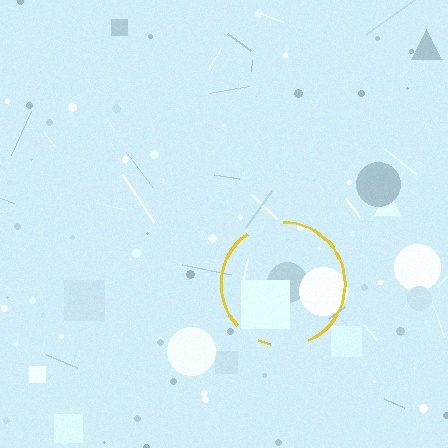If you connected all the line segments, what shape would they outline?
They would outline a circle.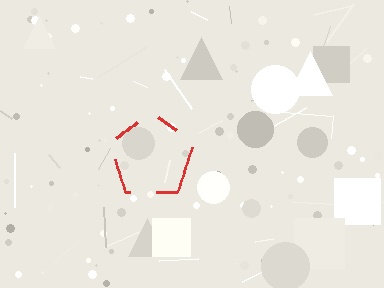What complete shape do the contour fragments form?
The contour fragments form a pentagon.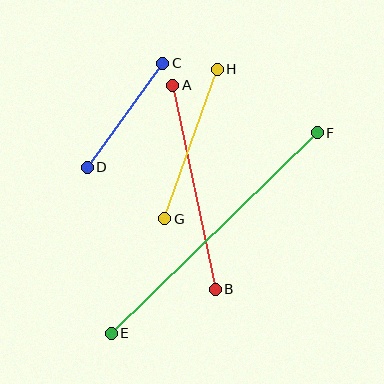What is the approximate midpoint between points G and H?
The midpoint is at approximately (191, 144) pixels.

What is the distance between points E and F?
The distance is approximately 288 pixels.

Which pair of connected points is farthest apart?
Points E and F are farthest apart.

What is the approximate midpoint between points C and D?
The midpoint is at approximately (125, 115) pixels.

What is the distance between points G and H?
The distance is approximately 159 pixels.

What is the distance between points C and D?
The distance is approximately 128 pixels.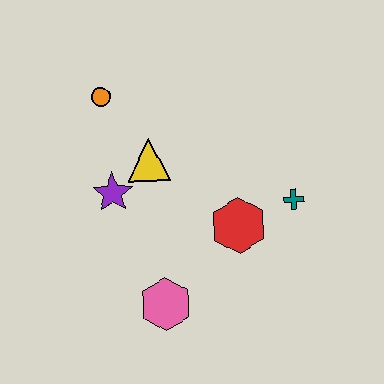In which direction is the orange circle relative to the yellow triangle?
The orange circle is above the yellow triangle.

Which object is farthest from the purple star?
The teal cross is farthest from the purple star.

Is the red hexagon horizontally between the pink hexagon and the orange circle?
No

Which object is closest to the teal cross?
The red hexagon is closest to the teal cross.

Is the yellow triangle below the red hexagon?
No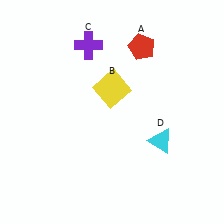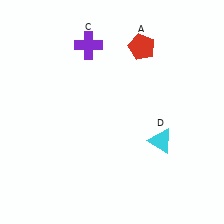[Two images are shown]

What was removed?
The yellow square (B) was removed in Image 2.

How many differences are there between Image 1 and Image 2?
There is 1 difference between the two images.